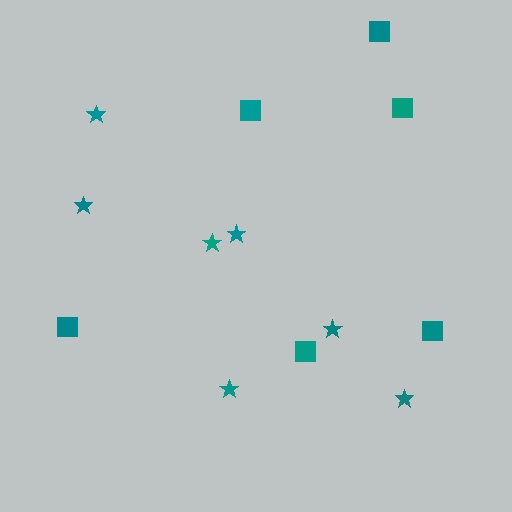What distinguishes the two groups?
There are 2 groups: one group of stars (7) and one group of squares (6).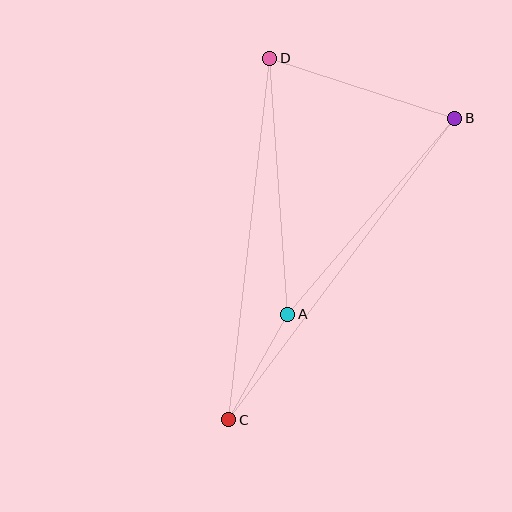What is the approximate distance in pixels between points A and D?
The distance between A and D is approximately 256 pixels.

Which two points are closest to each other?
Points A and C are closest to each other.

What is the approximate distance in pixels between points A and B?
The distance between A and B is approximately 257 pixels.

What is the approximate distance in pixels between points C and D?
The distance between C and D is approximately 364 pixels.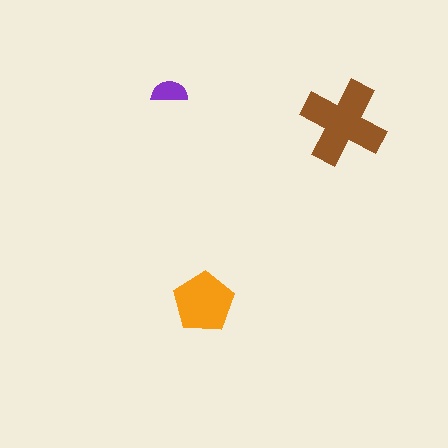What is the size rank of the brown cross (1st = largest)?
1st.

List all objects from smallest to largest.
The purple semicircle, the orange pentagon, the brown cross.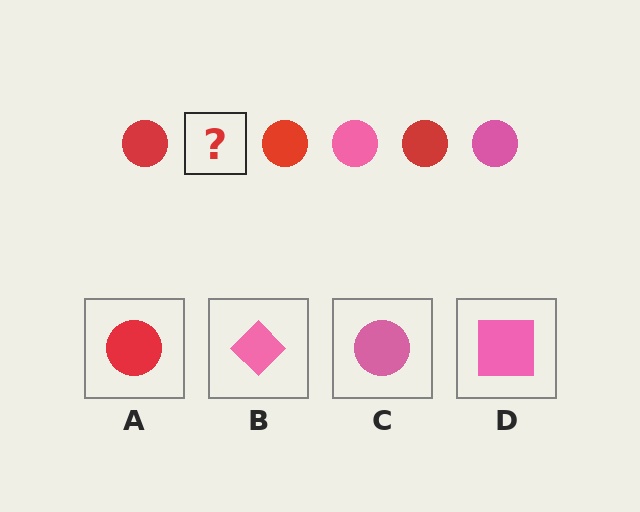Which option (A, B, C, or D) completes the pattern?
C.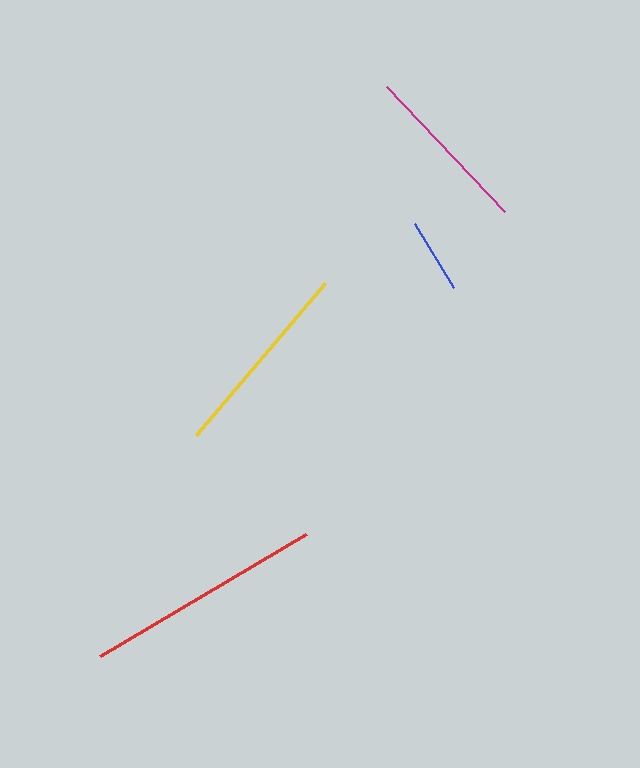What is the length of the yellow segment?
The yellow segment is approximately 199 pixels long.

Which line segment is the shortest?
The blue line is the shortest at approximately 75 pixels.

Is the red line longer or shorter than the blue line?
The red line is longer than the blue line.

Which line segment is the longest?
The red line is the longest at approximately 240 pixels.